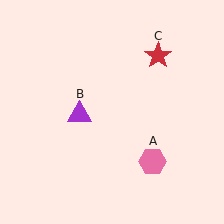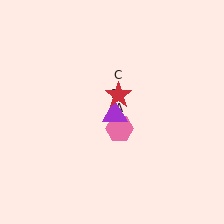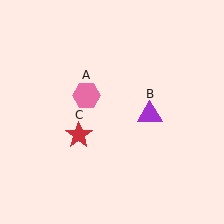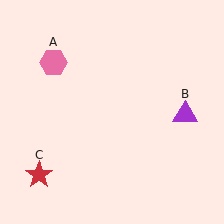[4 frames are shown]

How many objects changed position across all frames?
3 objects changed position: pink hexagon (object A), purple triangle (object B), red star (object C).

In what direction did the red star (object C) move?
The red star (object C) moved down and to the left.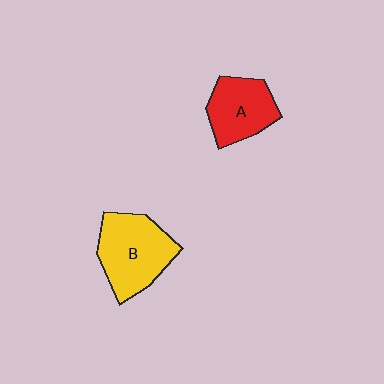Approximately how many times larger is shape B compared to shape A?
Approximately 1.3 times.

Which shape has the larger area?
Shape B (yellow).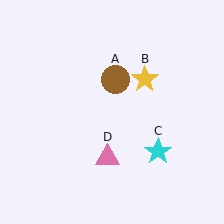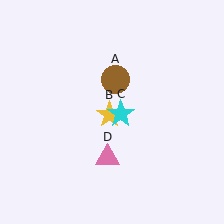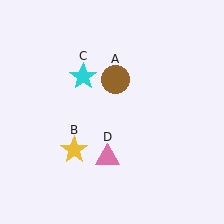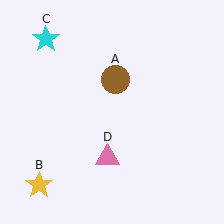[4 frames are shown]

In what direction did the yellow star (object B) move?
The yellow star (object B) moved down and to the left.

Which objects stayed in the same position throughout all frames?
Brown circle (object A) and pink triangle (object D) remained stationary.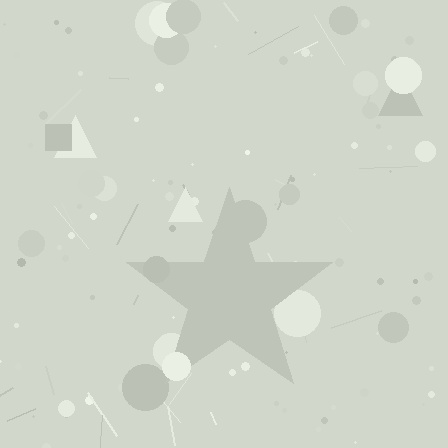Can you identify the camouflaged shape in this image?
The camouflaged shape is a star.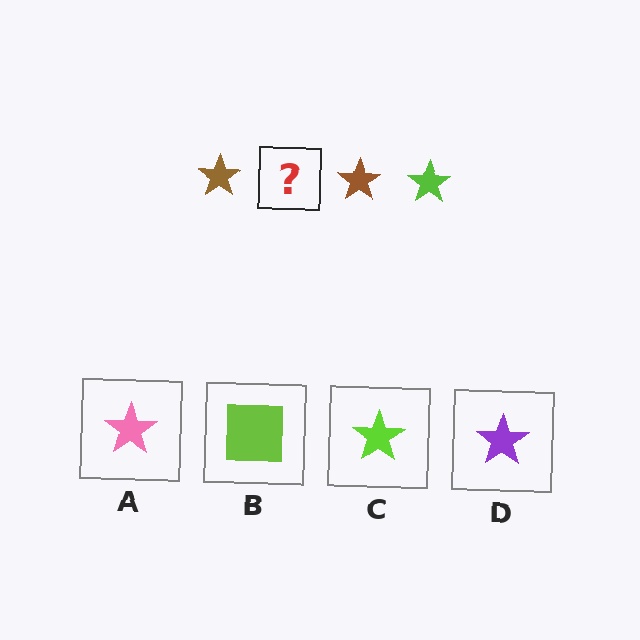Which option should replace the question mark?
Option C.